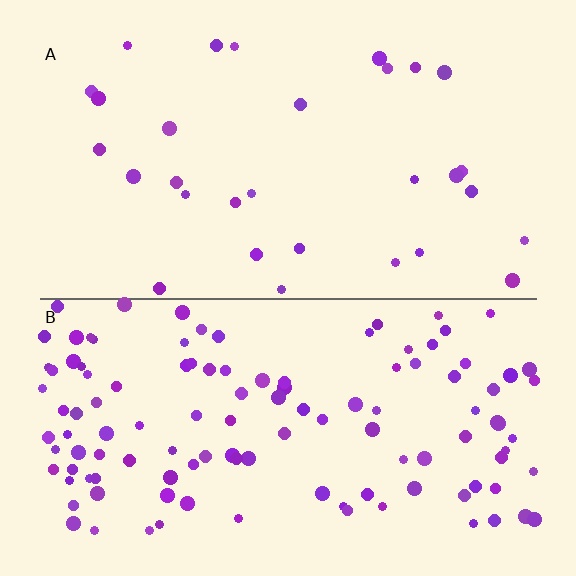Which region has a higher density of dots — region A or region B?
B (the bottom).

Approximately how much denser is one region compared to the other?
Approximately 3.9× — region B over region A.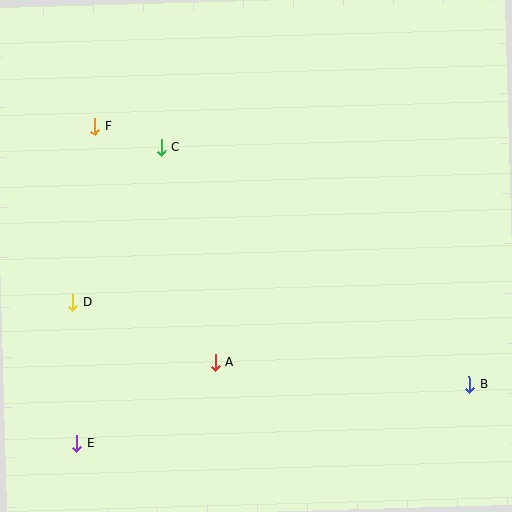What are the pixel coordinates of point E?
Point E is at (77, 443).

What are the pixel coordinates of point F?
Point F is at (95, 126).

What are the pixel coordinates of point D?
Point D is at (73, 302).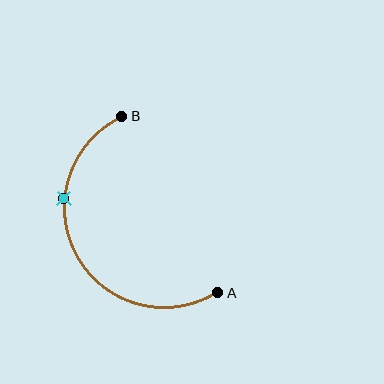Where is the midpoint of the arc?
The arc midpoint is the point on the curve farthest from the straight line joining A and B. It sits to the left of that line.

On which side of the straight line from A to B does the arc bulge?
The arc bulges to the left of the straight line connecting A and B.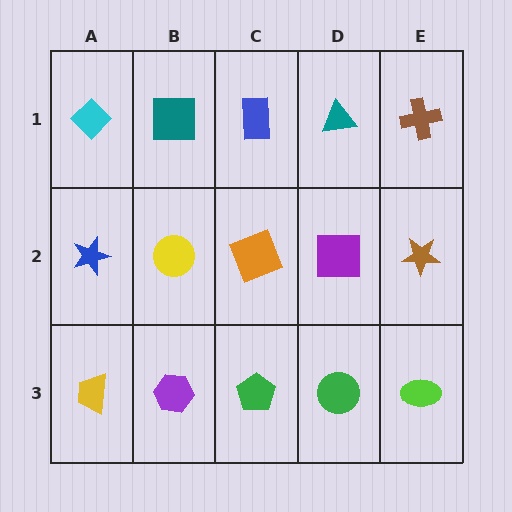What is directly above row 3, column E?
A brown star.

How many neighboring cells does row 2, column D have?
4.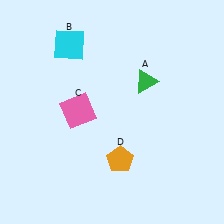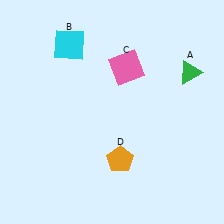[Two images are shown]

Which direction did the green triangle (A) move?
The green triangle (A) moved right.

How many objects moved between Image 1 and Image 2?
2 objects moved between the two images.